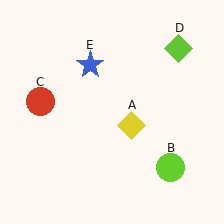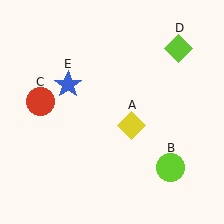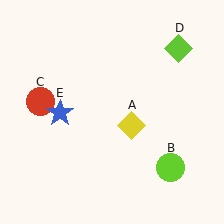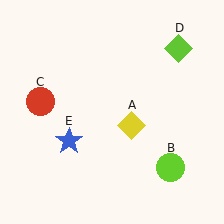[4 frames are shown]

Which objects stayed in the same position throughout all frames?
Yellow diamond (object A) and lime circle (object B) and red circle (object C) and lime diamond (object D) remained stationary.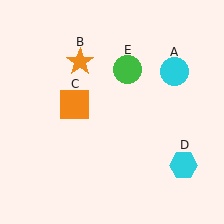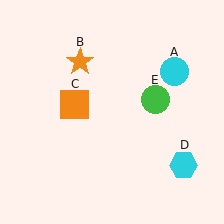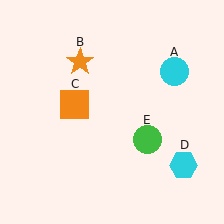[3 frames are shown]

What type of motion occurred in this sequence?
The green circle (object E) rotated clockwise around the center of the scene.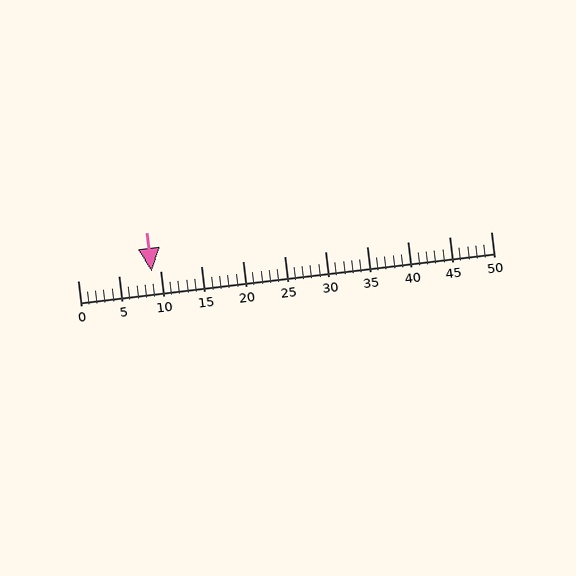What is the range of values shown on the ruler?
The ruler shows values from 0 to 50.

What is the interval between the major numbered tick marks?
The major tick marks are spaced 5 units apart.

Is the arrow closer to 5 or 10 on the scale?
The arrow is closer to 10.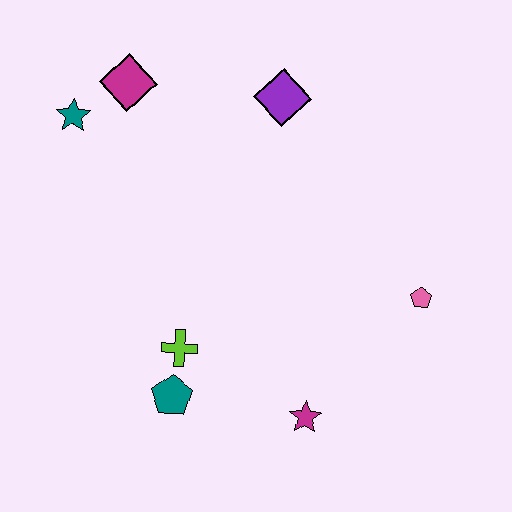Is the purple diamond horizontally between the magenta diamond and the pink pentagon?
Yes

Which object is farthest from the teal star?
The pink pentagon is farthest from the teal star.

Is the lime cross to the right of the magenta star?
No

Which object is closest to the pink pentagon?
The magenta star is closest to the pink pentagon.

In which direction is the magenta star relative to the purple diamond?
The magenta star is below the purple diamond.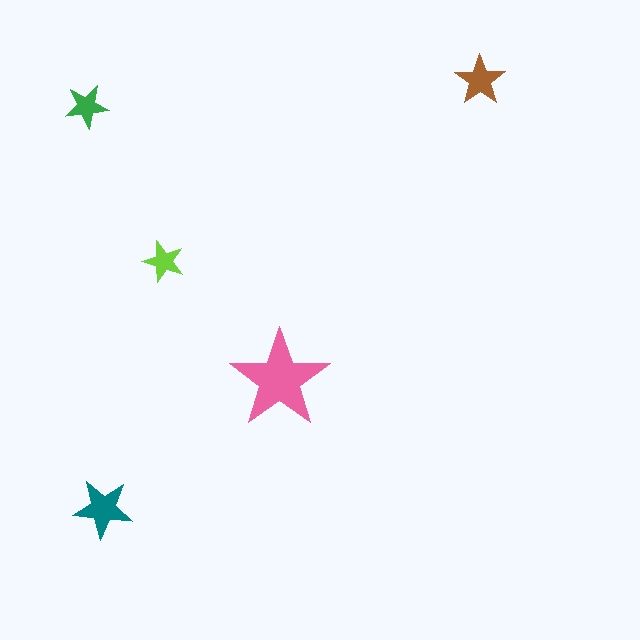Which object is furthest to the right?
The brown star is rightmost.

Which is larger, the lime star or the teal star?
The teal one.